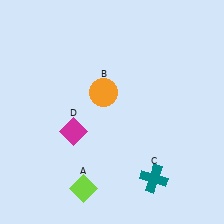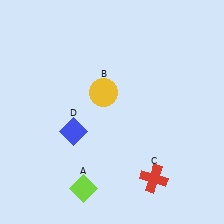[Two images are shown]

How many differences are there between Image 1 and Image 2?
There are 3 differences between the two images.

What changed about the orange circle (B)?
In Image 1, B is orange. In Image 2, it changed to yellow.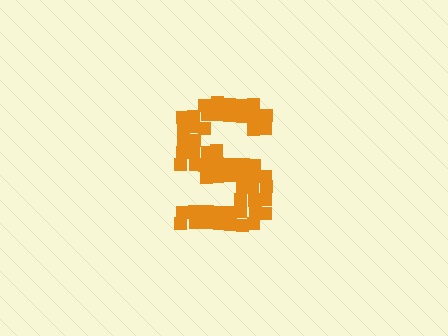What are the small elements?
The small elements are squares.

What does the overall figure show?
The overall figure shows the letter S.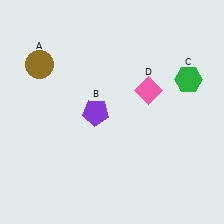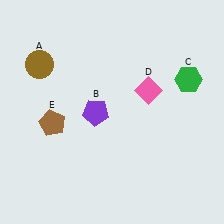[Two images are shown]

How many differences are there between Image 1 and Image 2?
There is 1 difference between the two images.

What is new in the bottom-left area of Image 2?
A brown pentagon (E) was added in the bottom-left area of Image 2.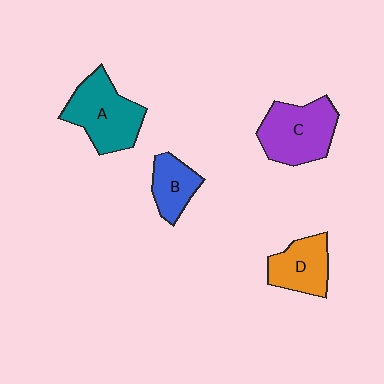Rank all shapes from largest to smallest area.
From largest to smallest: A (teal), C (purple), D (orange), B (blue).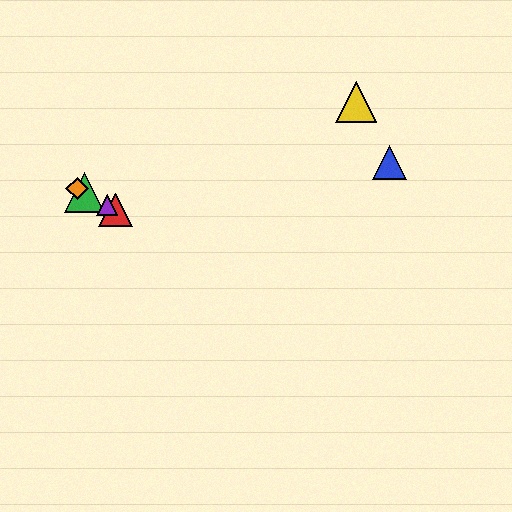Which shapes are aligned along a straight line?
The red triangle, the green triangle, the purple triangle, the orange diamond are aligned along a straight line.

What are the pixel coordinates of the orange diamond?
The orange diamond is at (77, 189).